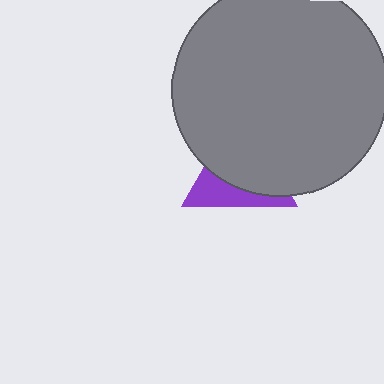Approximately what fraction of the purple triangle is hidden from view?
Roughly 64% of the purple triangle is hidden behind the gray circle.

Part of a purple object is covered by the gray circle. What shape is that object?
It is a triangle.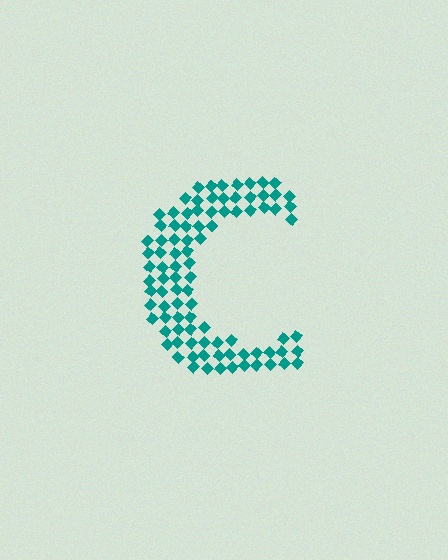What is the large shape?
The large shape is the letter C.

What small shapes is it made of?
It is made of small diamonds.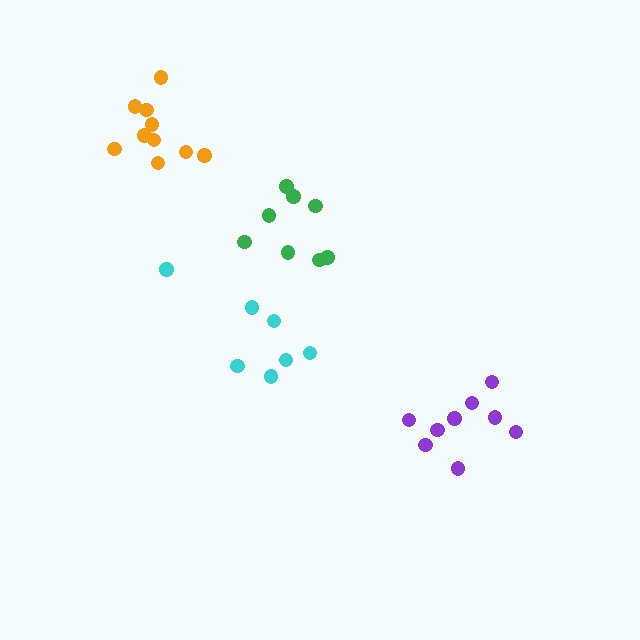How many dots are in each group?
Group 1: 10 dots, Group 2: 9 dots, Group 3: 7 dots, Group 4: 8 dots (34 total).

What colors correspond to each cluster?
The clusters are colored: orange, purple, cyan, green.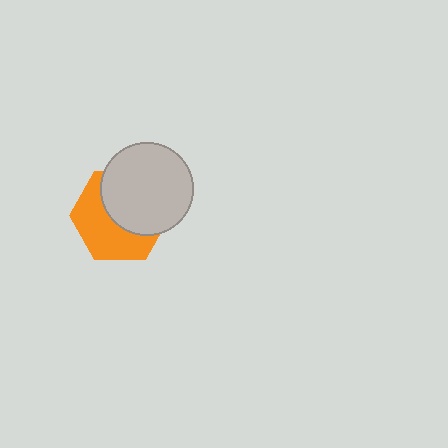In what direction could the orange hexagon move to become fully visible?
The orange hexagon could move toward the lower-left. That would shift it out from behind the light gray circle entirely.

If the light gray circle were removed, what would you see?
You would see the complete orange hexagon.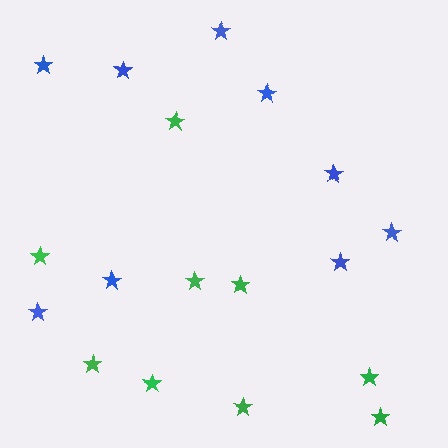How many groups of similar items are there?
There are 2 groups: one group of green stars (9) and one group of blue stars (9).